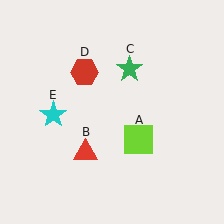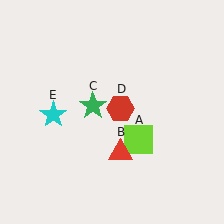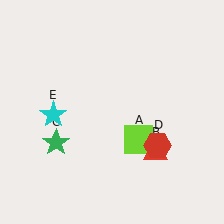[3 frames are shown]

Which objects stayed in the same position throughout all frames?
Lime square (object A) and cyan star (object E) remained stationary.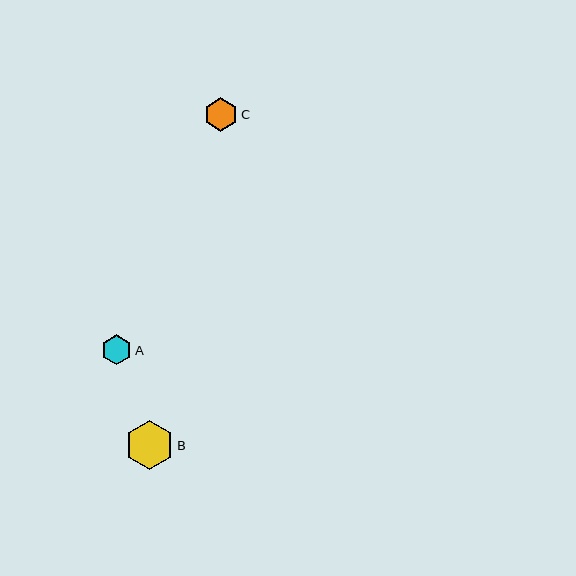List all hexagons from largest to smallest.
From largest to smallest: B, C, A.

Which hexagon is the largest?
Hexagon B is the largest with a size of approximately 49 pixels.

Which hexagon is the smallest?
Hexagon A is the smallest with a size of approximately 30 pixels.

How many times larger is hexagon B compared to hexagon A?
Hexagon B is approximately 1.6 times the size of hexagon A.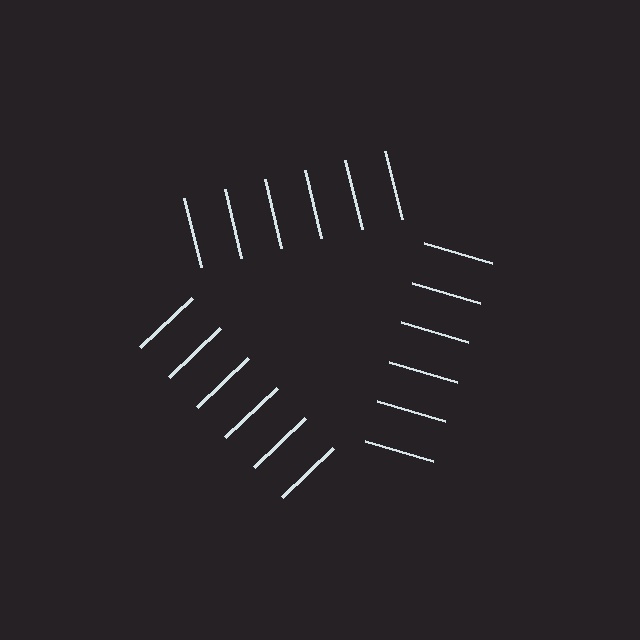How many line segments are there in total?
18 — 6 along each of the 3 edges.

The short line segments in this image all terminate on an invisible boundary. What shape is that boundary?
An illusory triangle — the line segments terminate on its edges but no continuous stroke is drawn.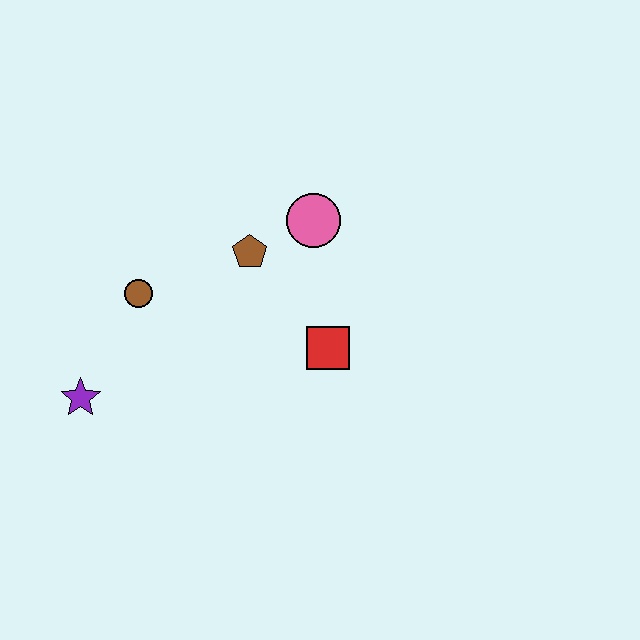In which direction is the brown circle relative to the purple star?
The brown circle is above the purple star.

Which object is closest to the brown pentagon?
The pink circle is closest to the brown pentagon.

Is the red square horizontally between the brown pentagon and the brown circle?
No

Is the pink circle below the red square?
No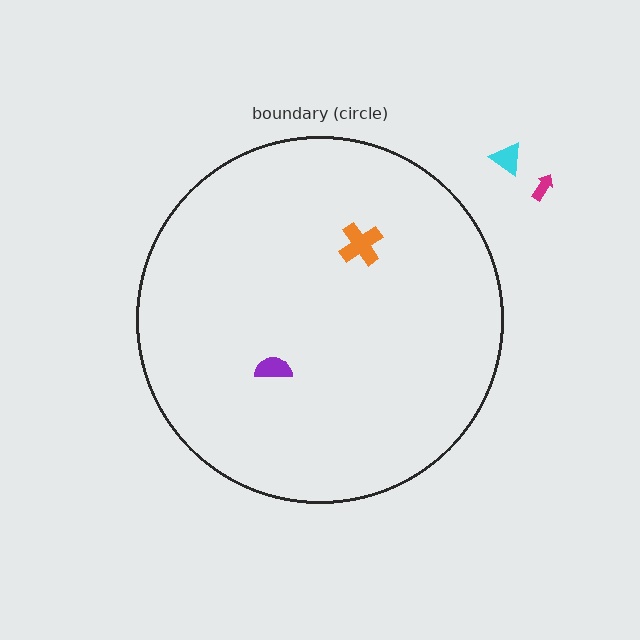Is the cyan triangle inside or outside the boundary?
Outside.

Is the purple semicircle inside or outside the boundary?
Inside.